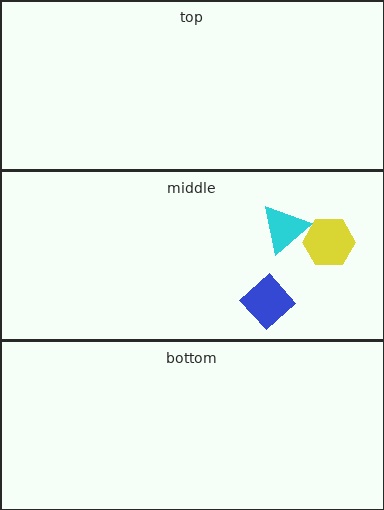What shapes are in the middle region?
The yellow hexagon, the cyan triangle, the blue diamond.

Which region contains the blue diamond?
The middle region.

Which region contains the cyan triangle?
The middle region.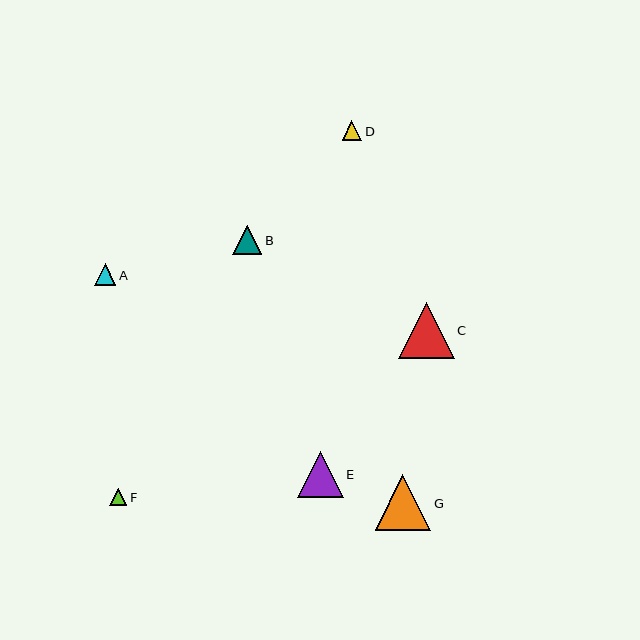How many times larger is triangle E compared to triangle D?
Triangle E is approximately 2.4 times the size of triangle D.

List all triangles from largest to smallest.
From largest to smallest: C, G, E, B, A, D, F.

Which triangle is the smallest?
Triangle F is the smallest with a size of approximately 17 pixels.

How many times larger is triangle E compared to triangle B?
Triangle E is approximately 1.6 times the size of triangle B.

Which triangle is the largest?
Triangle C is the largest with a size of approximately 56 pixels.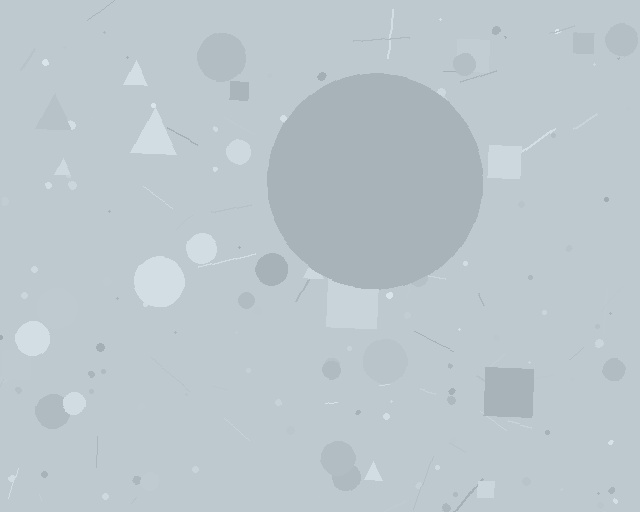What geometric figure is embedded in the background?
A circle is embedded in the background.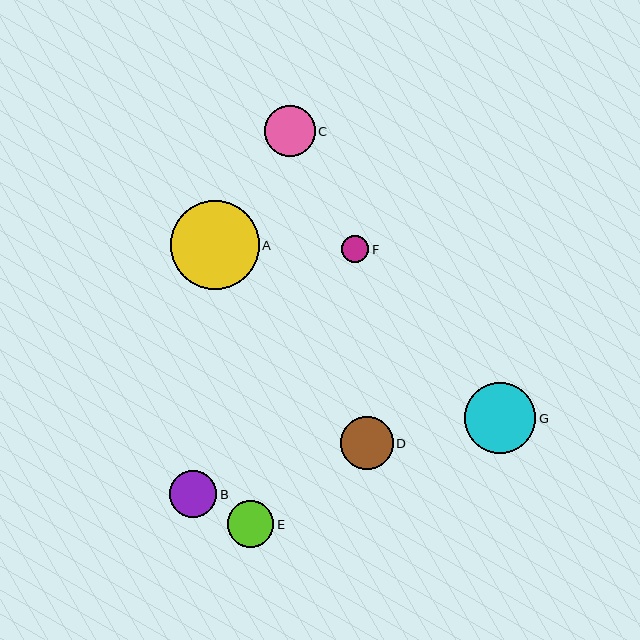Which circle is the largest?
Circle A is the largest with a size of approximately 89 pixels.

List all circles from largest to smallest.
From largest to smallest: A, G, D, C, B, E, F.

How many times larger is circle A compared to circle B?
Circle A is approximately 1.9 times the size of circle B.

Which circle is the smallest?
Circle F is the smallest with a size of approximately 27 pixels.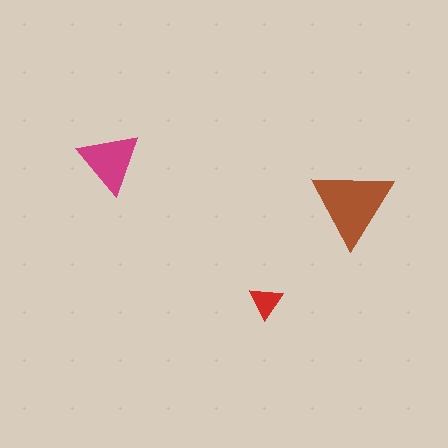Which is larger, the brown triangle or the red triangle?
The brown one.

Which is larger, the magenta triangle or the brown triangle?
The brown one.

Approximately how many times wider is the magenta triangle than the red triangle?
About 2 times wider.